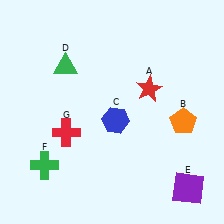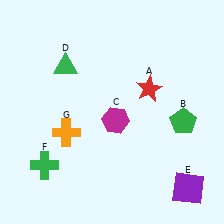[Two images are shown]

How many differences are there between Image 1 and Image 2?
There are 3 differences between the two images.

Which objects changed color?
B changed from orange to green. C changed from blue to magenta. G changed from red to orange.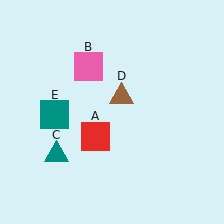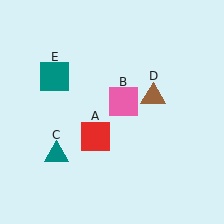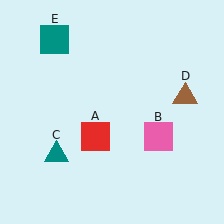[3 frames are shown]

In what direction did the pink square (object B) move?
The pink square (object B) moved down and to the right.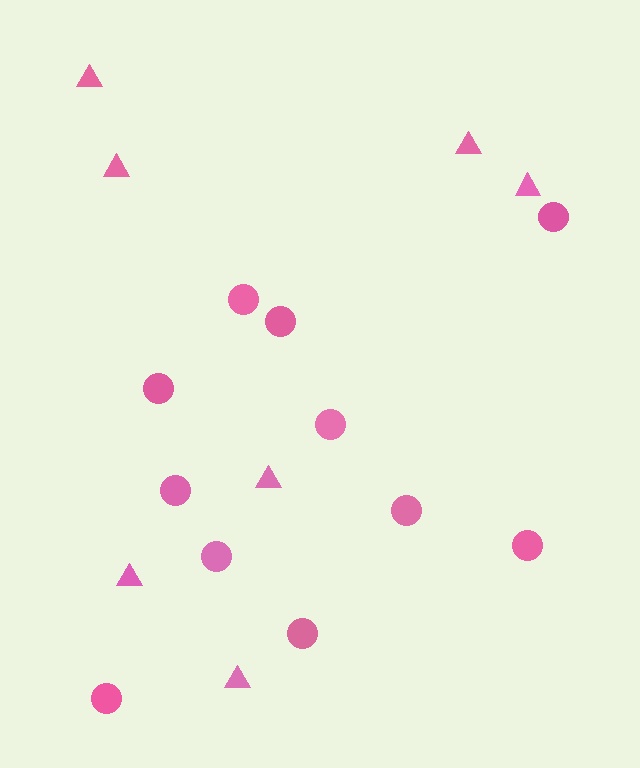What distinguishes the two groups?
There are 2 groups: one group of triangles (7) and one group of circles (11).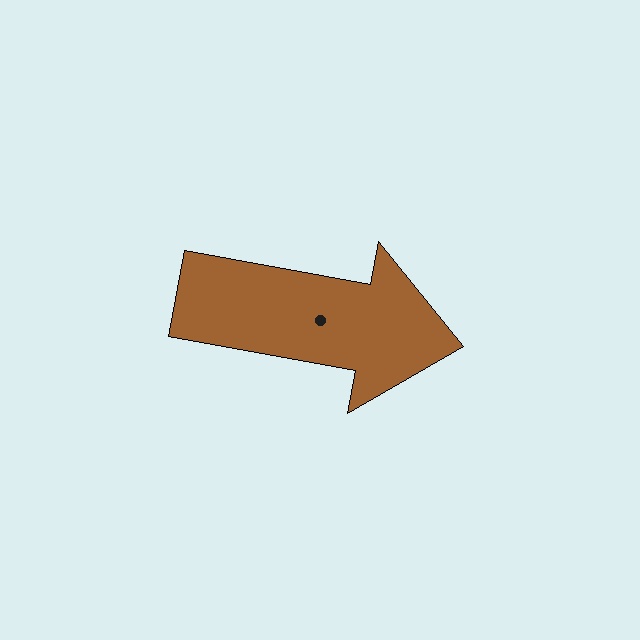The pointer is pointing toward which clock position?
Roughly 3 o'clock.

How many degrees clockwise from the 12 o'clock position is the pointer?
Approximately 100 degrees.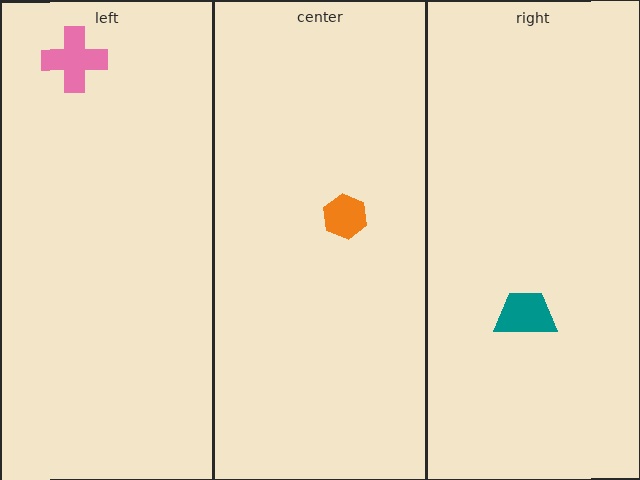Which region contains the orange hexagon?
The center region.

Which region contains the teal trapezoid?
The right region.